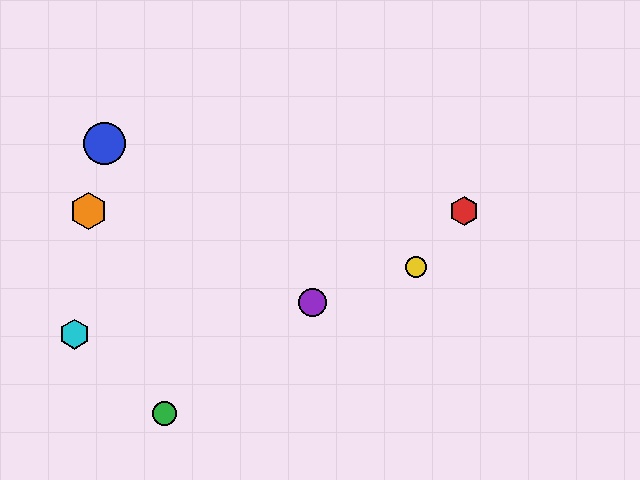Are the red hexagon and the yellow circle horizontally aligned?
No, the red hexagon is at y≈211 and the yellow circle is at y≈267.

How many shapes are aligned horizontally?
2 shapes (the red hexagon, the orange hexagon) are aligned horizontally.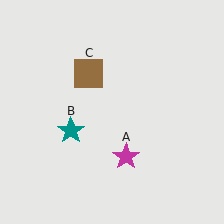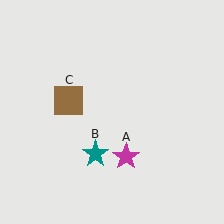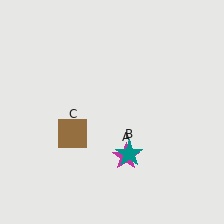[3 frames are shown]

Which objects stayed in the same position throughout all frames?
Magenta star (object A) remained stationary.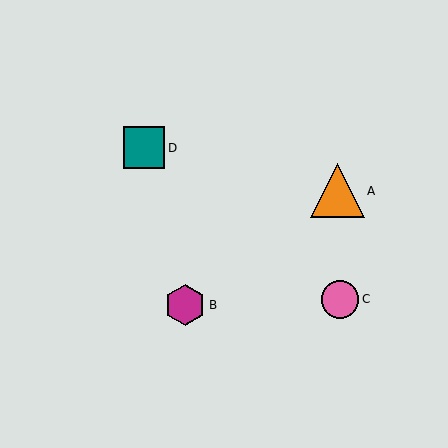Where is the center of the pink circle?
The center of the pink circle is at (340, 299).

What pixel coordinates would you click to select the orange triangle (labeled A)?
Click at (337, 191) to select the orange triangle A.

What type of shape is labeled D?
Shape D is a teal square.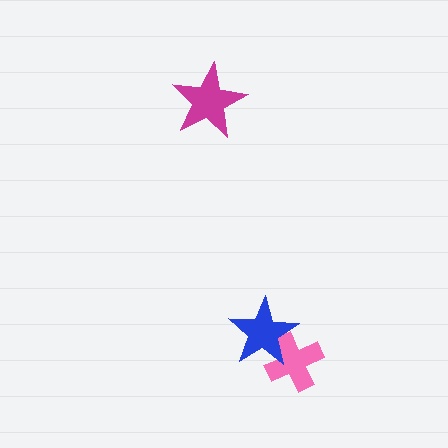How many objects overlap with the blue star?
1 object overlaps with the blue star.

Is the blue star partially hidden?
No, no other shape covers it.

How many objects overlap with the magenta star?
0 objects overlap with the magenta star.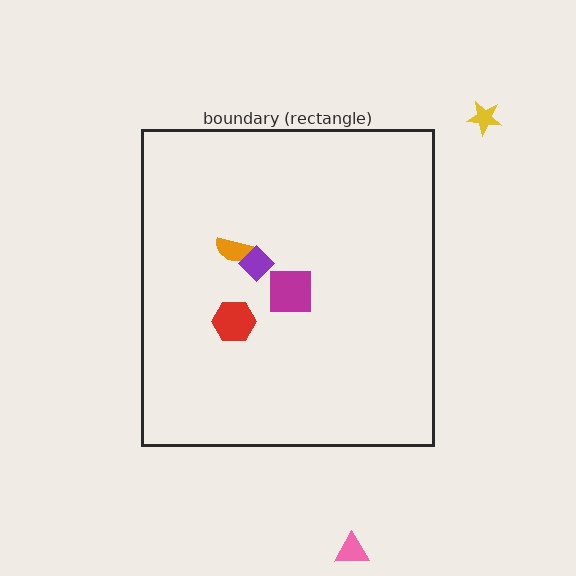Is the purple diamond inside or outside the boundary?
Inside.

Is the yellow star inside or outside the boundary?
Outside.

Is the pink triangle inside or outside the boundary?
Outside.